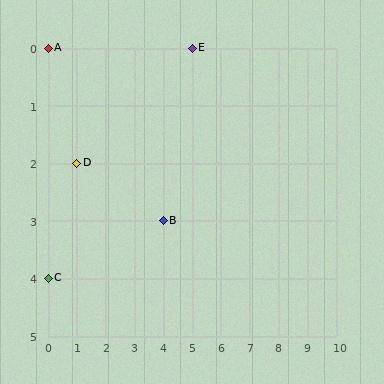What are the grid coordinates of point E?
Point E is at grid coordinates (5, 0).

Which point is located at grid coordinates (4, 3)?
Point B is at (4, 3).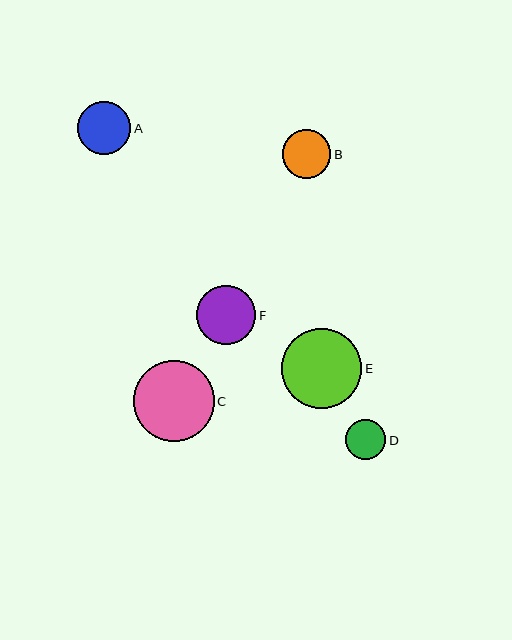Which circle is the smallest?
Circle D is the smallest with a size of approximately 41 pixels.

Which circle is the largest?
Circle C is the largest with a size of approximately 81 pixels.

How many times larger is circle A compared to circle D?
Circle A is approximately 1.3 times the size of circle D.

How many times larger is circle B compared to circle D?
Circle B is approximately 1.2 times the size of circle D.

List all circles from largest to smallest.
From largest to smallest: C, E, F, A, B, D.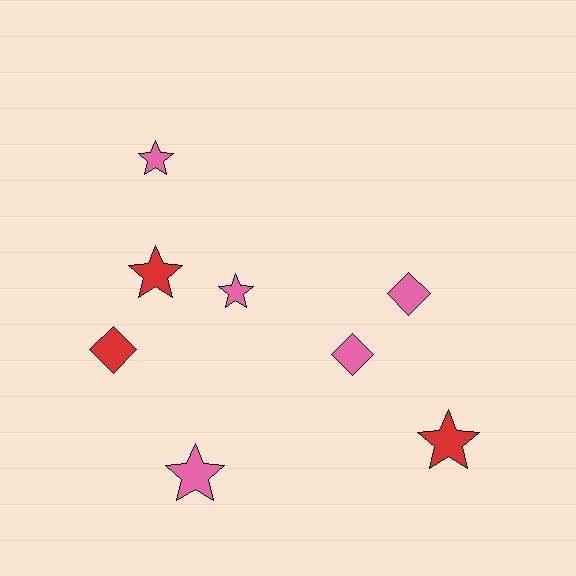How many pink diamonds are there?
There are 2 pink diamonds.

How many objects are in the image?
There are 8 objects.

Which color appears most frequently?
Pink, with 5 objects.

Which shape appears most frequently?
Star, with 5 objects.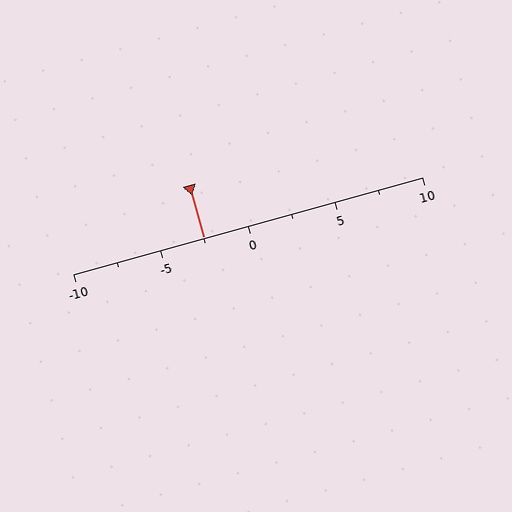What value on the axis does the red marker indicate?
The marker indicates approximately -2.5.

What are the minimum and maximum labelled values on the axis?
The axis runs from -10 to 10.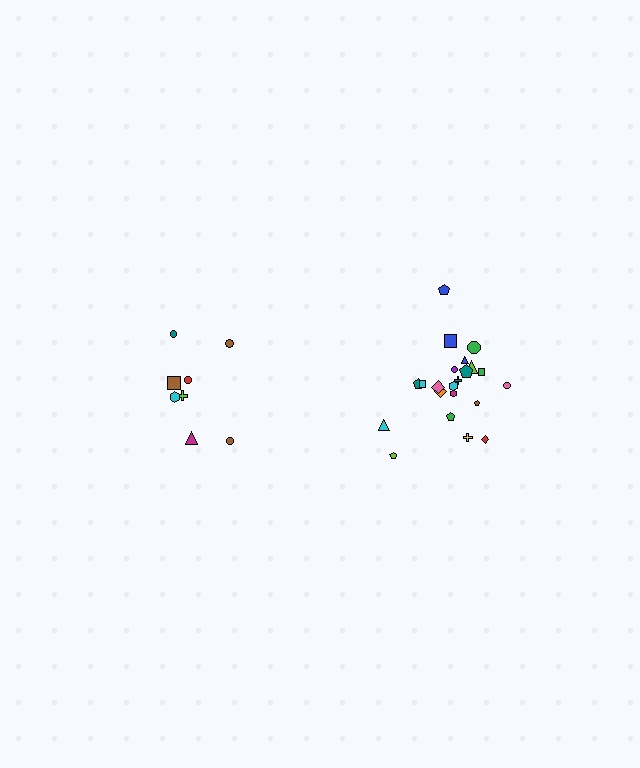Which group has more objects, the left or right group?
The right group.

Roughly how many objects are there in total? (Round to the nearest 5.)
Roughly 30 objects in total.